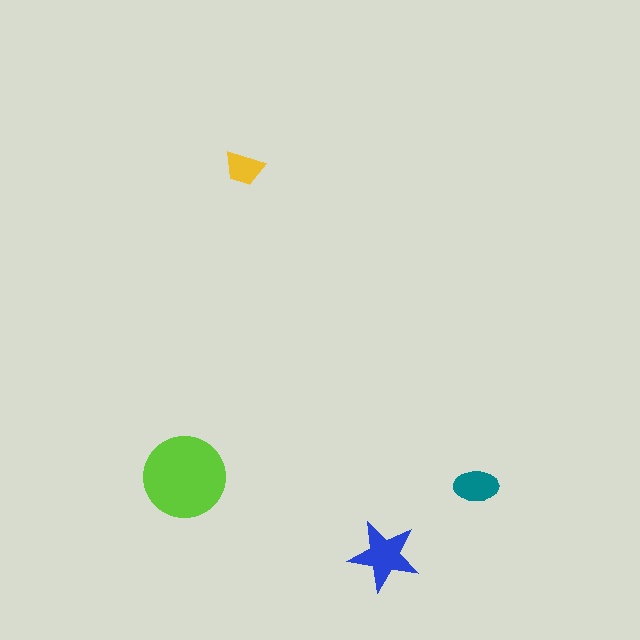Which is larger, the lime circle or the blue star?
The lime circle.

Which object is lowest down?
The blue star is bottommost.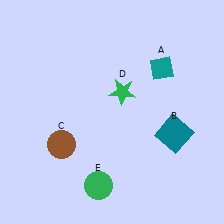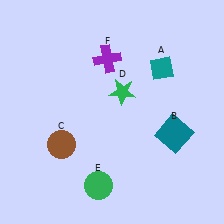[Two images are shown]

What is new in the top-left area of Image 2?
A purple cross (F) was added in the top-left area of Image 2.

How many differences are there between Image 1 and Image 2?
There is 1 difference between the two images.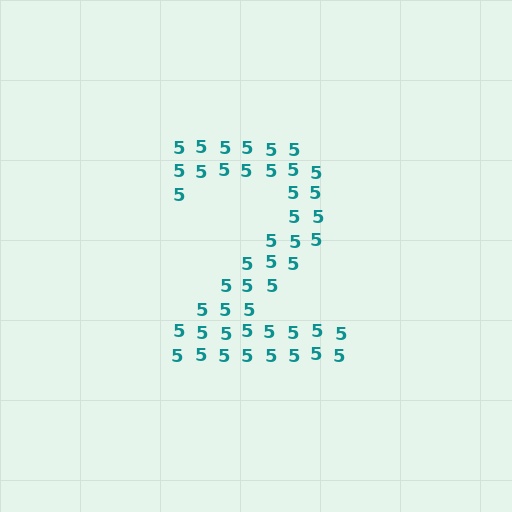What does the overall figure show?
The overall figure shows the digit 2.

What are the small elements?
The small elements are digit 5's.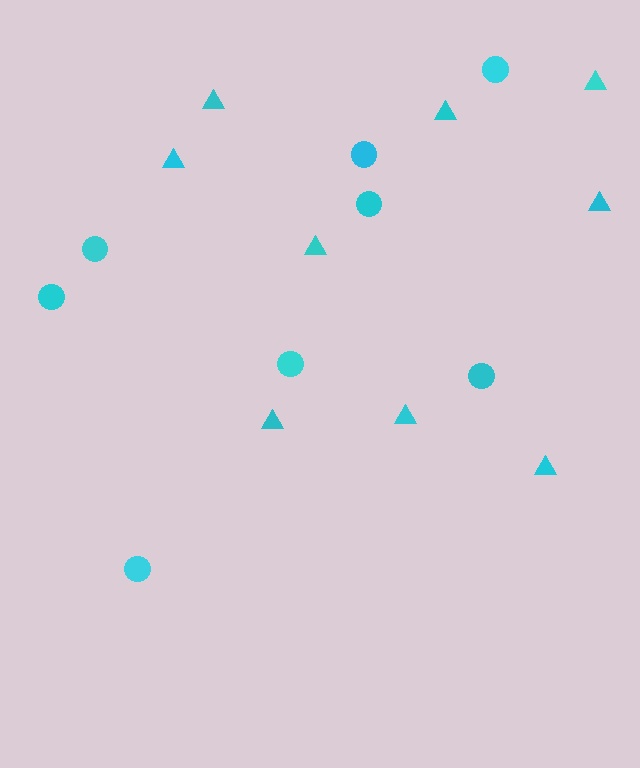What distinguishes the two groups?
There are 2 groups: one group of circles (8) and one group of triangles (9).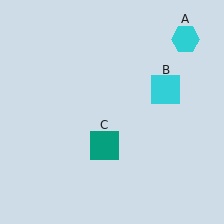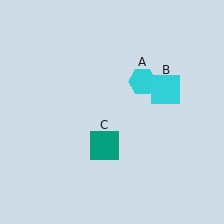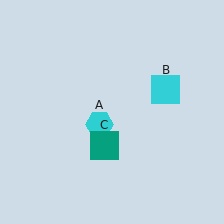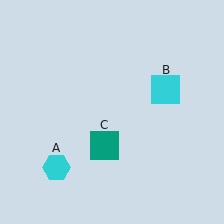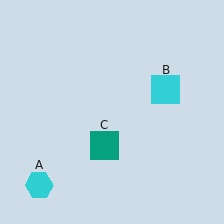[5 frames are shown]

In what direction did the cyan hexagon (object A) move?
The cyan hexagon (object A) moved down and to the left.